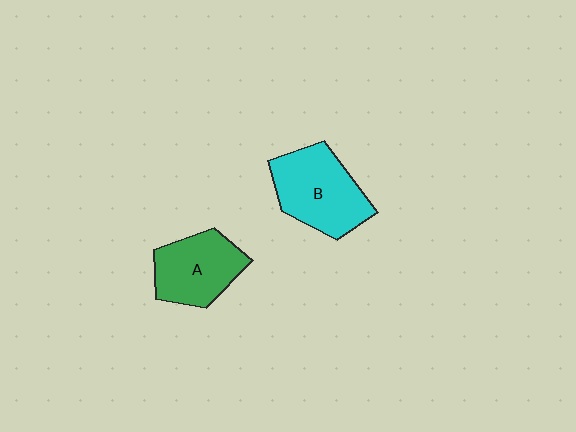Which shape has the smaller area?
Shape A (green).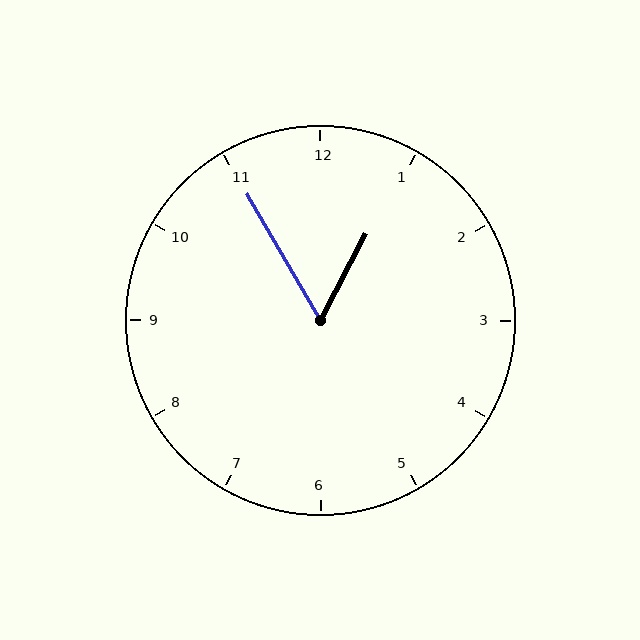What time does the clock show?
12:55.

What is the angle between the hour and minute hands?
Approximately 58 degrees.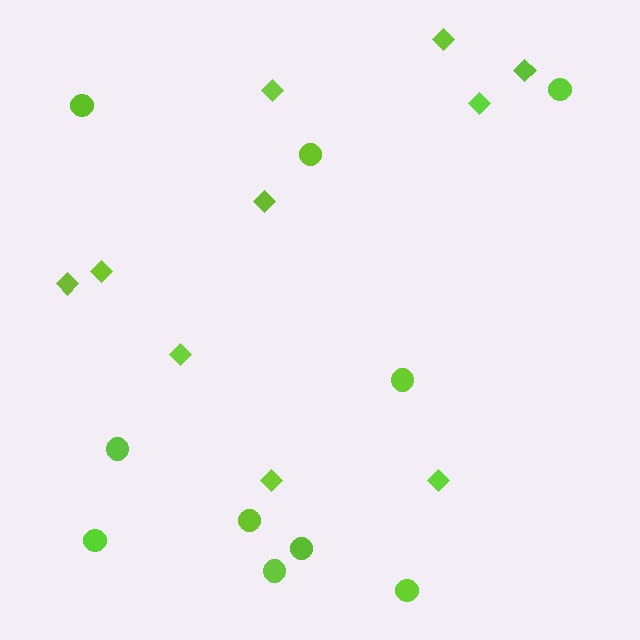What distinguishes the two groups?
There are 2 groups: one group of circles (10) and one group of diamonds (10).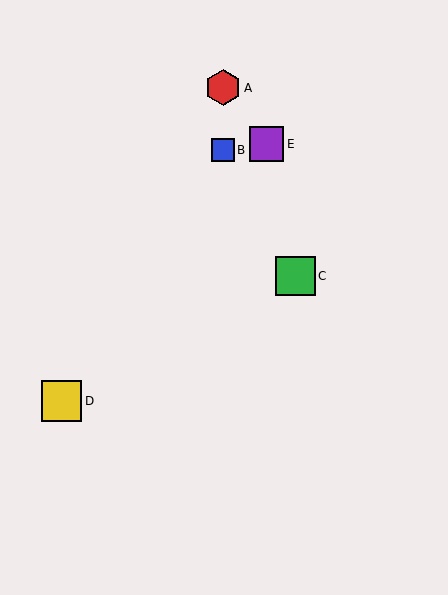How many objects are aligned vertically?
2 objects (A, B) are aligned vertically.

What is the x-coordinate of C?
Object C is at x≈295.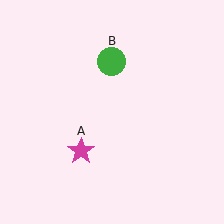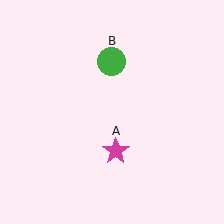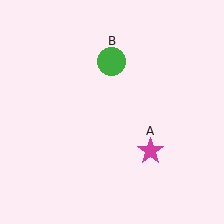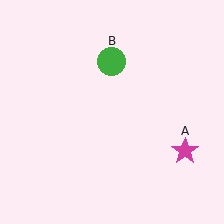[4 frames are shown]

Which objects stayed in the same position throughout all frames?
Green circle (object B) remained stationary.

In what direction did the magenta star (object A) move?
The magenta star (object A) moved right.